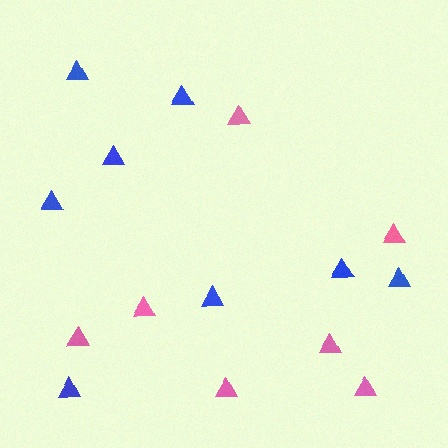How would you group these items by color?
There are 2 groups: one group of blue triangles (8) and one group of pink triangles (7).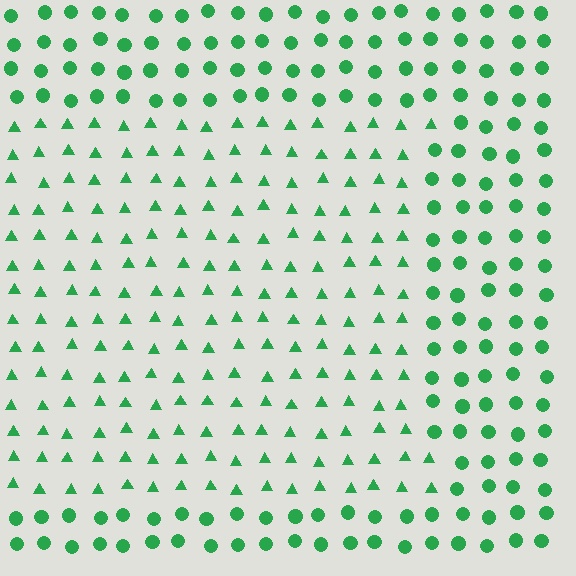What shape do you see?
I see a rectangle.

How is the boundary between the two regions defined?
The boundary is defined by a change in element shape: triangles inside vs. circles outside. All elements share the same color and spacing.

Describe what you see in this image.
The image is filled with small green elements arranged in a uniform grid. A rectangle-shaped region contains triangles, while the surrounding area contains circles. The boundary is defined purely by the change in element shape.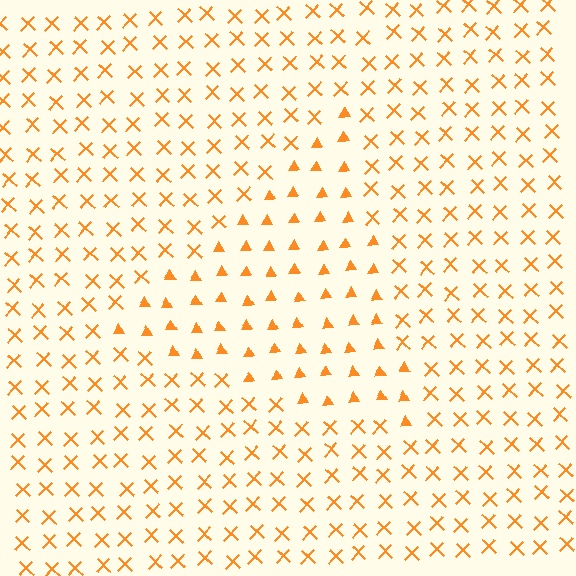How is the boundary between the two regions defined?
The boundary is defined by a change in element shape: triangles inside vs. X marks outside. All elements share the same color and spacing.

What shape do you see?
I see a triangle.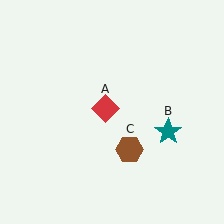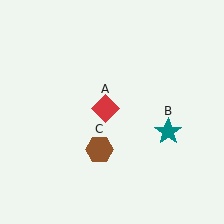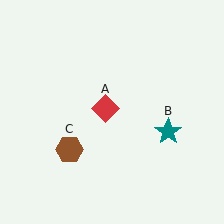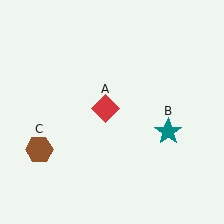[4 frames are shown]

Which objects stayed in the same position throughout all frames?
Red diamond (object A) and teal star (object B) remained stationary.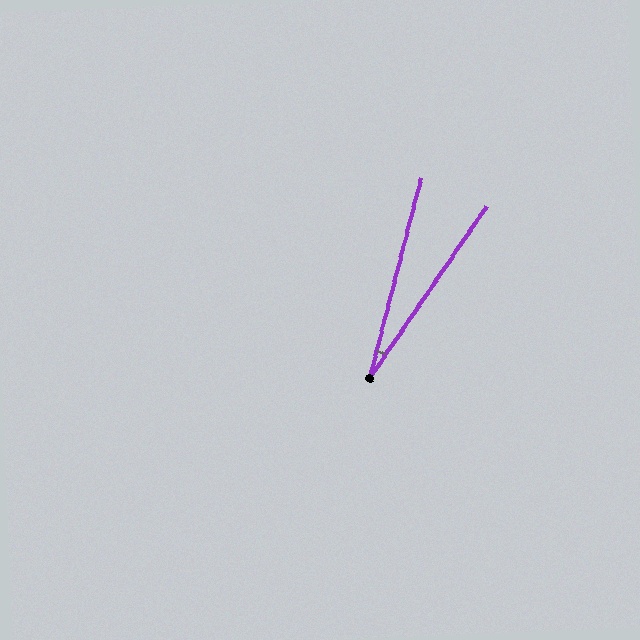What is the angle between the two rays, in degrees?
Approximately 20 degrees.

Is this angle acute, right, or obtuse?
It is acute.